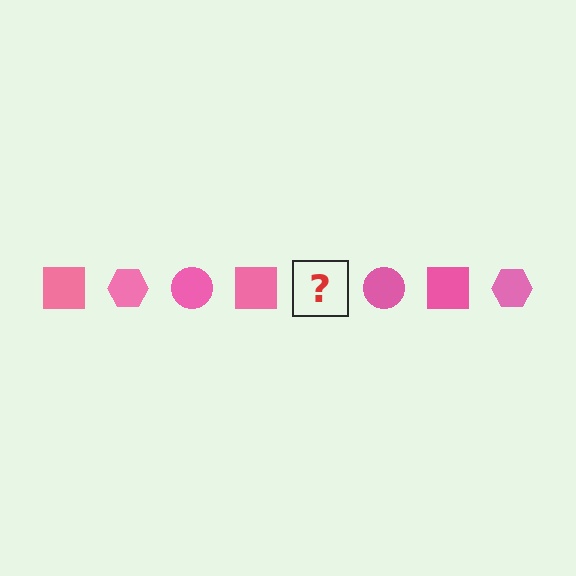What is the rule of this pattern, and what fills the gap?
The rule is that the pattern cycles through square, hexagon, circle shapes in pink. The gap should be filled with a pink hexagon.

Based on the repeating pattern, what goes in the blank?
The blank should be a pink hexagon.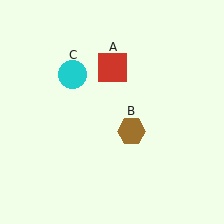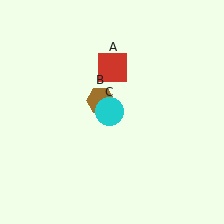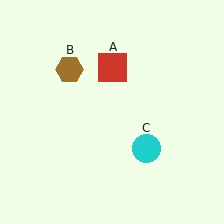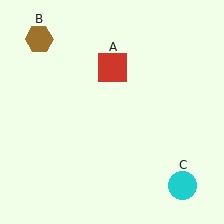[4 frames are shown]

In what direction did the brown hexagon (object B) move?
The brown hexagon (object B) moved up and to the left.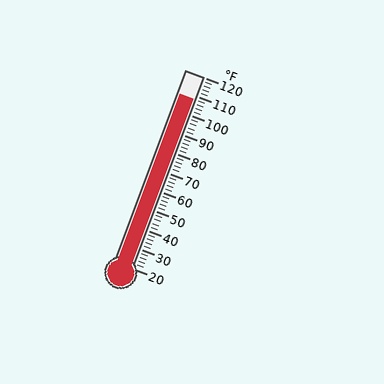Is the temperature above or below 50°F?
The temperature is above 50°F.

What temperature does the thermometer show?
The thermometer shows approximately 108°F.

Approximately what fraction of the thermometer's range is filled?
The thermometer is filled to approximately 90% of its range.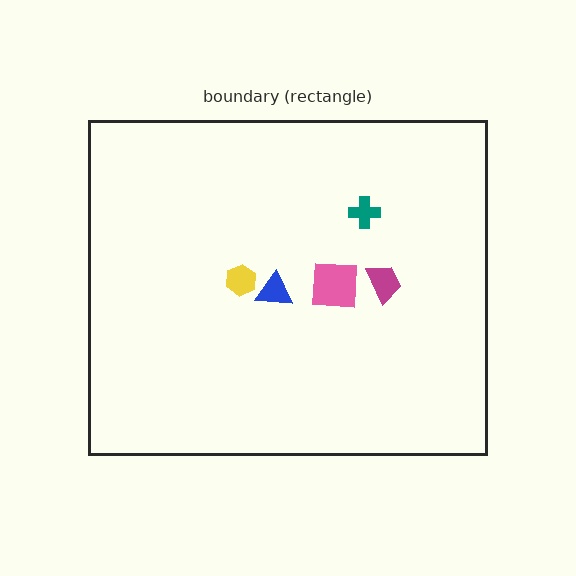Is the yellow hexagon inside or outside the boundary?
Inside.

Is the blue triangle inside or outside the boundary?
Inside.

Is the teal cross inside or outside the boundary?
Inside.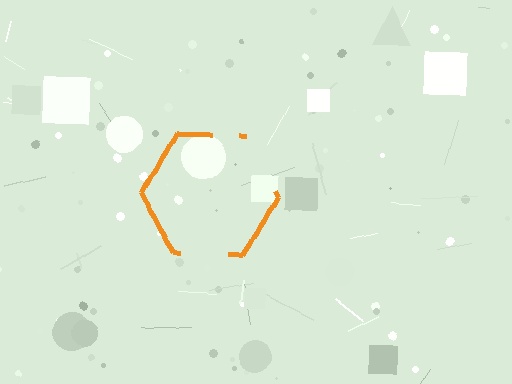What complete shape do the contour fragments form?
The contour fragments form a hexagon.